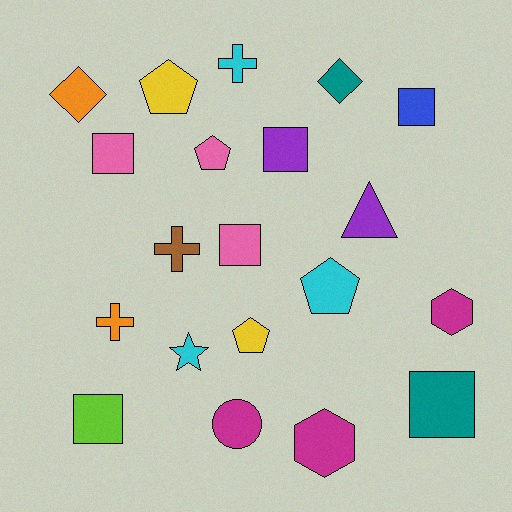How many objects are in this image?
There are 20 objects.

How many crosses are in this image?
There are 3 crosses.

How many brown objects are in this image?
There is 1 brown object.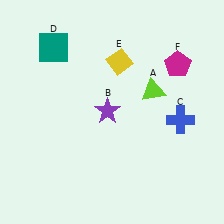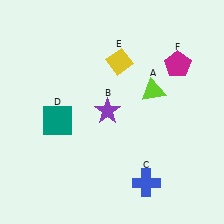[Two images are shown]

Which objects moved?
The objects that moved are: the blue cross (C), the teal square (D).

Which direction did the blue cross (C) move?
The blue cross (C) moved down.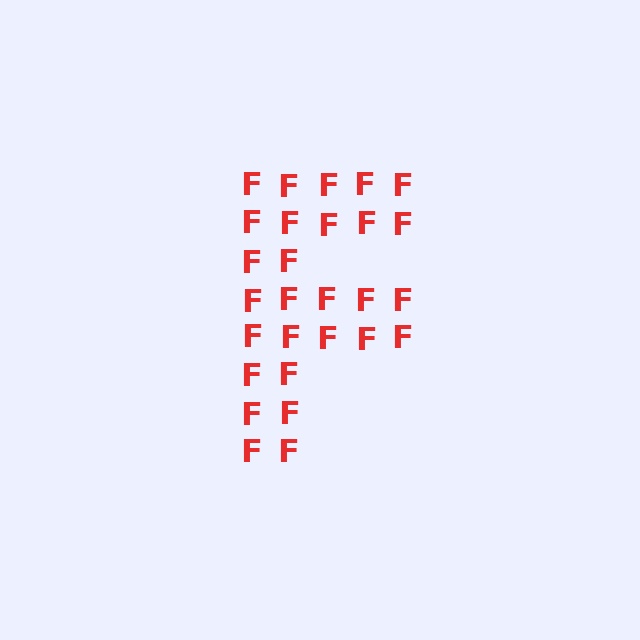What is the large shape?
The large shape is the letter F.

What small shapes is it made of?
It is made of small letter F's.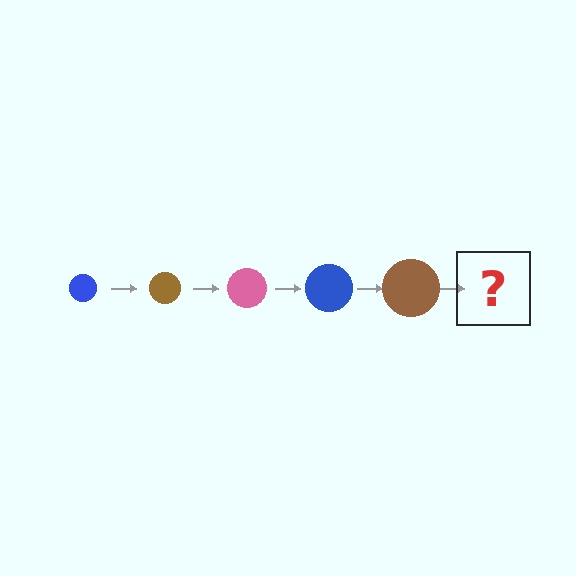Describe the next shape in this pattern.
It should be a pink circle, larger than the previous one.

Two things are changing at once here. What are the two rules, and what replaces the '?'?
The two rules are that the circle grows larger each step and the color cycles through blue, brown, and pink. The '?' should be a pink circle, larger than the previous one.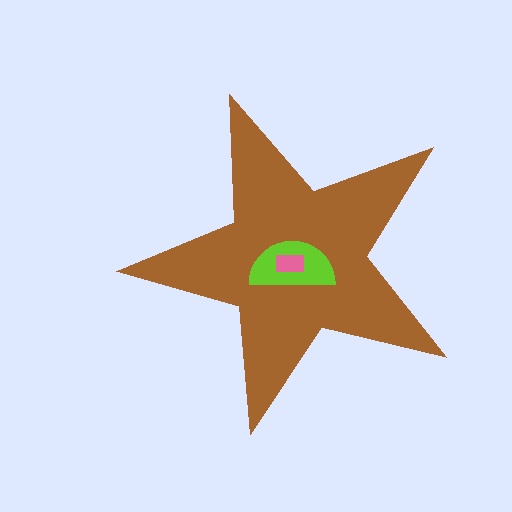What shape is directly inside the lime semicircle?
The pink rectangle.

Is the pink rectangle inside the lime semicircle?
Yes.